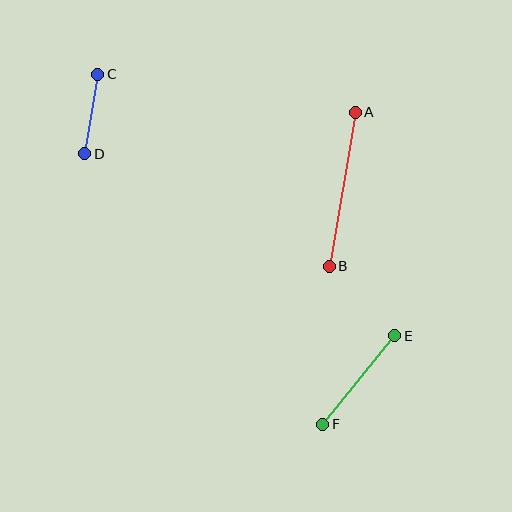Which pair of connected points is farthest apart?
Points A and B are farthest apart.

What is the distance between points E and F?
The distance is approximately 114 pixels.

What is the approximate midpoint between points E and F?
The midpoint is at approximately (359, 380) pixels.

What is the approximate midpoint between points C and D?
The midpoint is at approximately (91, 114) pixels.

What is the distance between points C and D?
The distance is approximately 80 pixels.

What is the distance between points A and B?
The distance is approximately 156 pixels.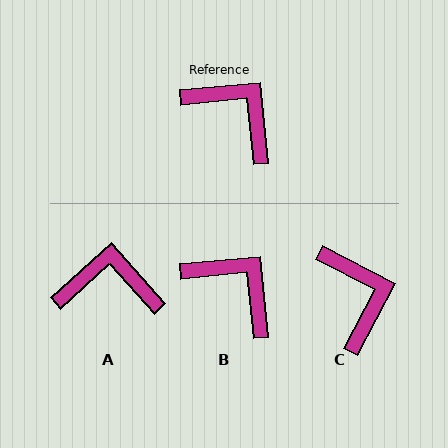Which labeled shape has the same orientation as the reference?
B.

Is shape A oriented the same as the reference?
No, it is off by about 37 degrees.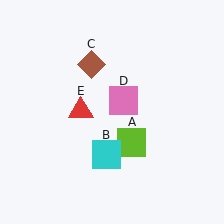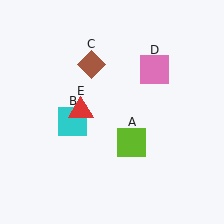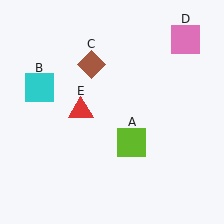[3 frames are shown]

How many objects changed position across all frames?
2 objects changed position: cyan square (object B), pink square (object D).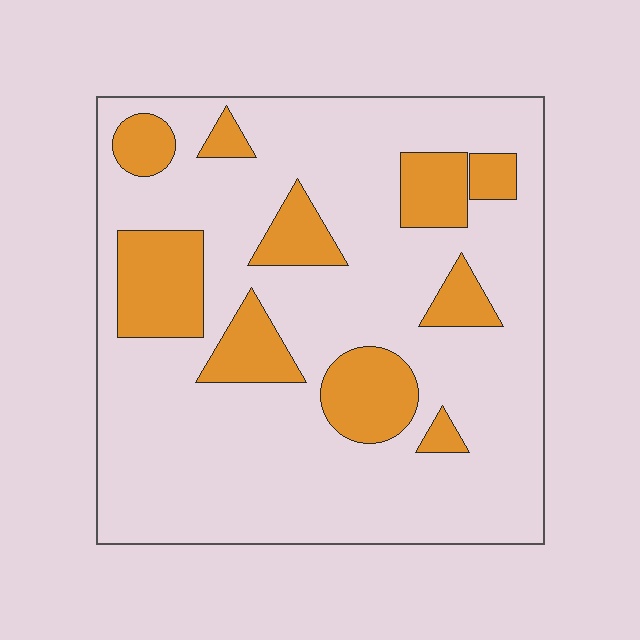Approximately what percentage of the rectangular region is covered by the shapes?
Approximately 20%.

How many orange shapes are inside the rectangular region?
10.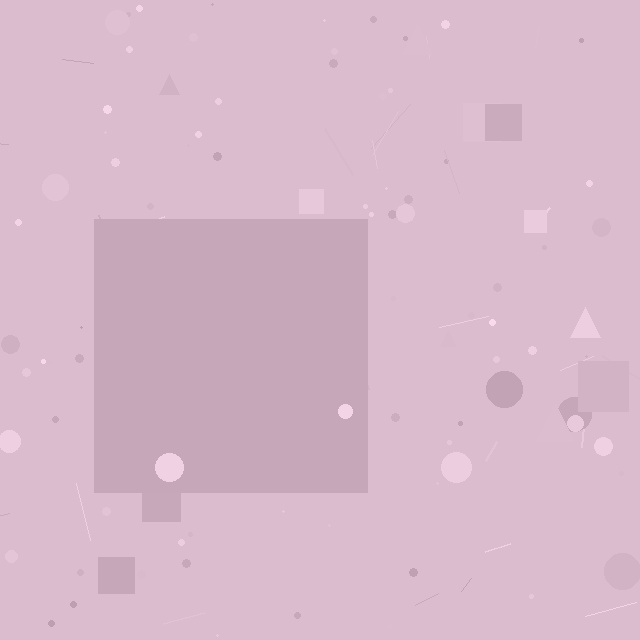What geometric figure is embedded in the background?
A square is embedded in the background.